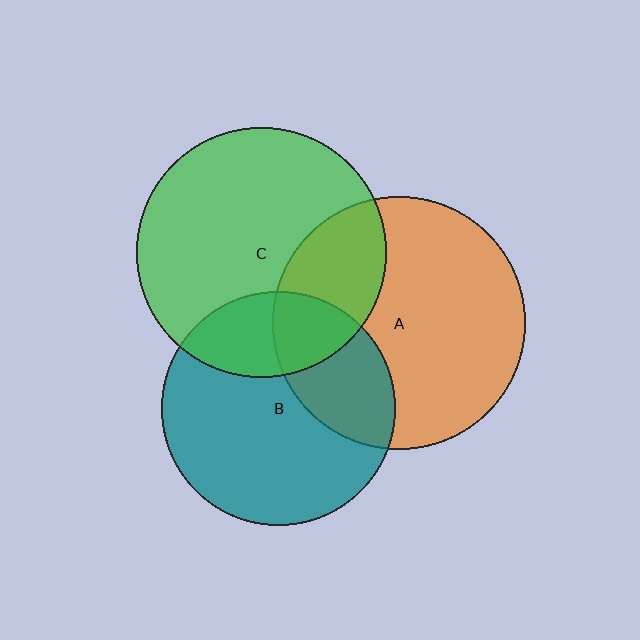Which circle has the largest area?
Circle A (orange).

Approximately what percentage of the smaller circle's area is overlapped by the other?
Approximately 25%.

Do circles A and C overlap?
Yes.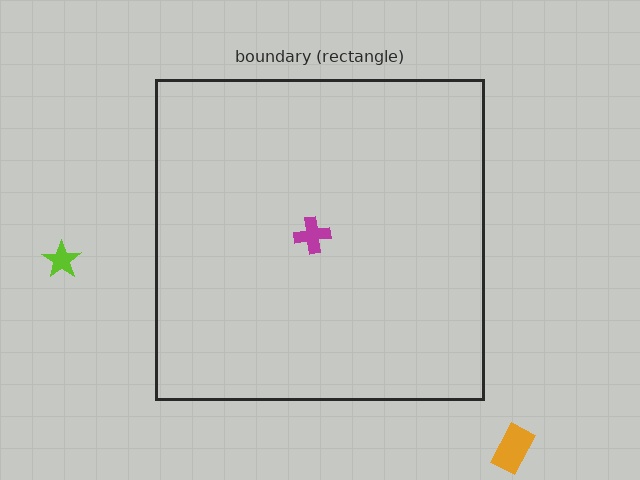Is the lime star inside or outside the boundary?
Outside.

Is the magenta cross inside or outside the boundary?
Inside.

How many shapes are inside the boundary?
1 inside, 2 outside.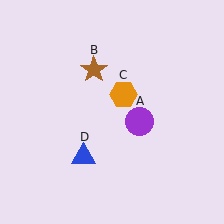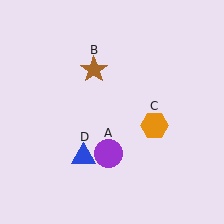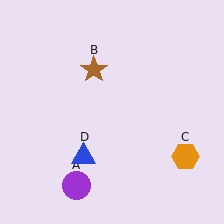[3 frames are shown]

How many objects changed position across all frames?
2 objects changed position: purple circle (object A), orange hexagon (object C).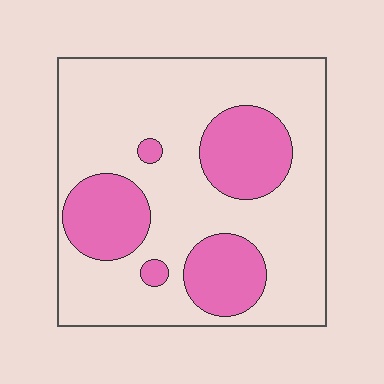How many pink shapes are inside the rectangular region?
5.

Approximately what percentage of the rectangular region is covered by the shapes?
Approximately 25%.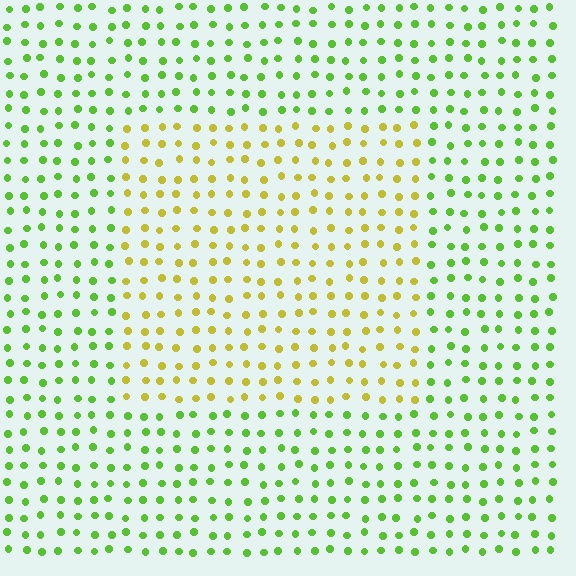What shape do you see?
I see a rectangle.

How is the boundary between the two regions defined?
The boundary is defined purely by a slight shift in hue (about 46 degrees). Spacing, size, and orientation are identical on both sides.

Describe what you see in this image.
The image is filled with small lime elements in a uniform arrangement. A rectangle-shaped region is visible where the elements are tinted to a slightly different hue, forming a subtle color boundary.